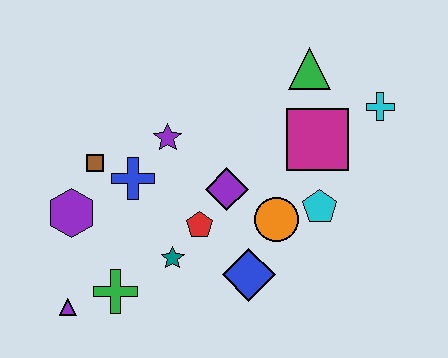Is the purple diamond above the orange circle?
Yes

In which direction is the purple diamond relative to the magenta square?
The purple diamond is to the left of the magenta square.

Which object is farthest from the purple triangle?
The cyan cross is farthest from the purple triangle.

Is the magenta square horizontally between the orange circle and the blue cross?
No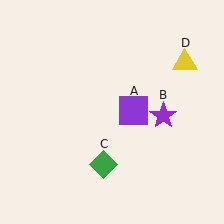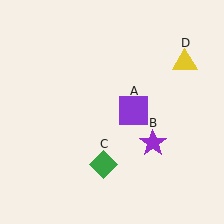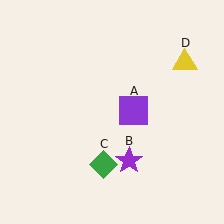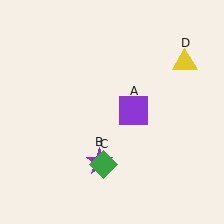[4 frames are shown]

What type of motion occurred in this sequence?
The purple star (object B) rotated clockwise around the center of the scene.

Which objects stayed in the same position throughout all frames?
Purple square (object A) and green diamond (object C) and yellow triangle (object D) remained stationary.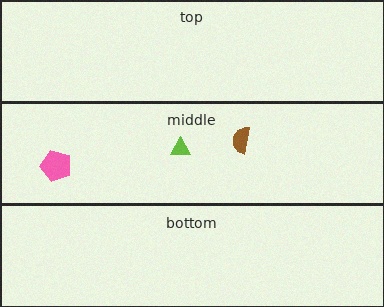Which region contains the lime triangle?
The middle region.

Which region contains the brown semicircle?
The middle region.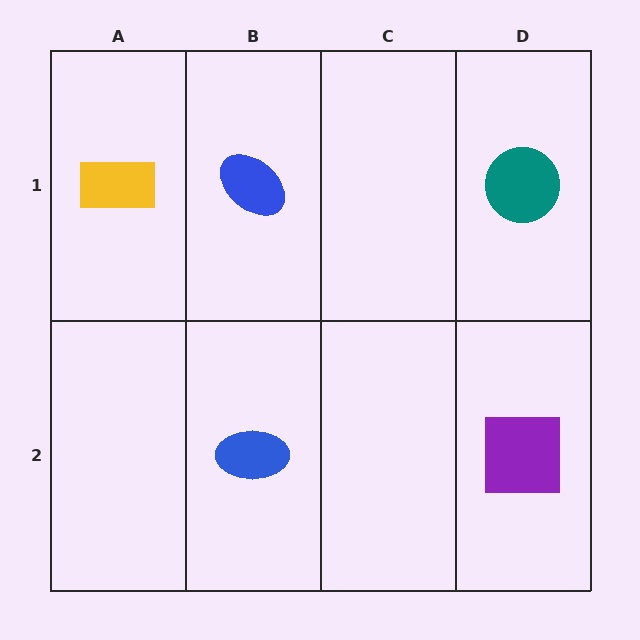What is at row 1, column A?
A yellow rectangle.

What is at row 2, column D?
A purple square.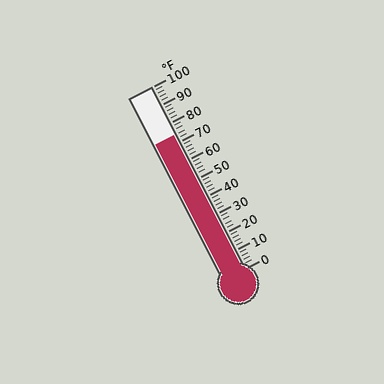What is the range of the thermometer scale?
The thermometer scale ranges from 0°F to 100°F.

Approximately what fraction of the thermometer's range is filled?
The thermometer is filled to approximately 75% of its range.